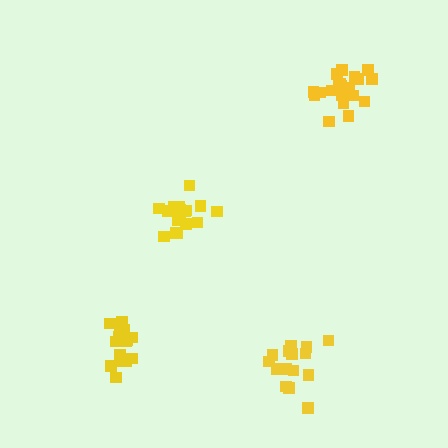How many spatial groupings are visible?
There are 4 spatial groupings.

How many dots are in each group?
Group 1: 15 dots, Group 2: 20 dots, Group 3: 18 dots, Group 4: 15 dots (68 total).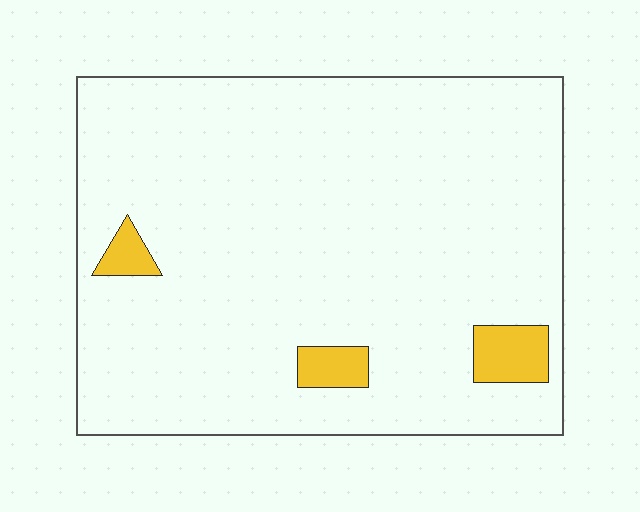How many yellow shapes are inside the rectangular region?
3.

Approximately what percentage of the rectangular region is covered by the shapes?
Approximately 5%.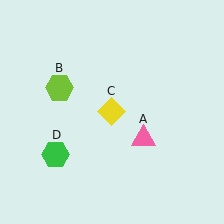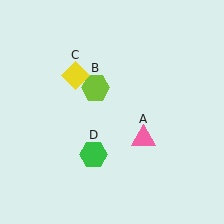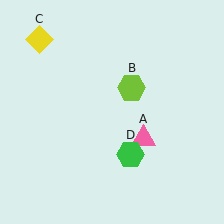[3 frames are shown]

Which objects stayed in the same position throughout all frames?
Pink triangle (object A) remained stationary.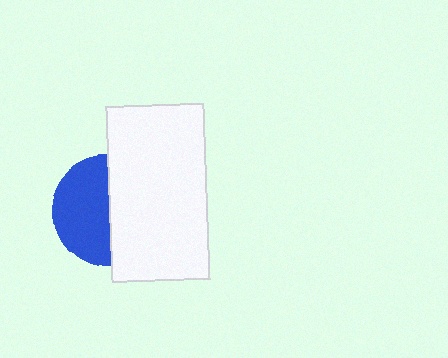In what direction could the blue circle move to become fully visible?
The blue circle could move left. That would shift it out from behind the white rectangle entirely.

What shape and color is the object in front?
The object in front is a white rectangle.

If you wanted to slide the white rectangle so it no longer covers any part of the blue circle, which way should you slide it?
Slide it right — that is the most direct way to separate the two shapes.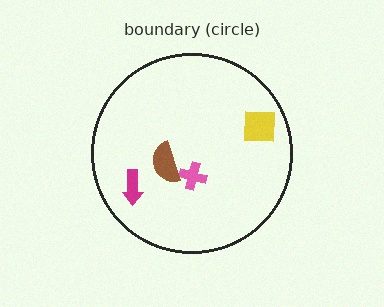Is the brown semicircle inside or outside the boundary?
Inside.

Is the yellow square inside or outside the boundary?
Inside.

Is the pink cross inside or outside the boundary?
Inside.